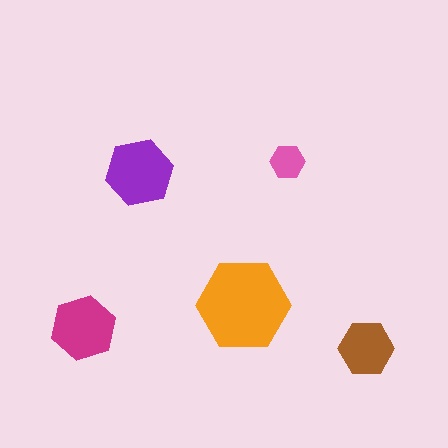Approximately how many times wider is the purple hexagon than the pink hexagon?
About 2 times wider.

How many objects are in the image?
There are 5 objects in the image.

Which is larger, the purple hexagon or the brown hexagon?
The purple one.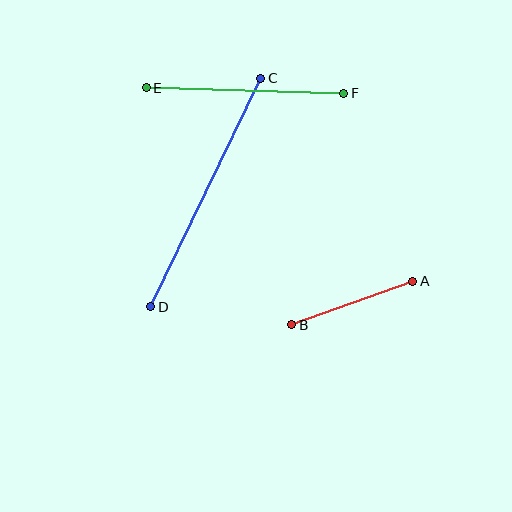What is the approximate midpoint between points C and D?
The midpoint is at approximately (206, 193) pixels.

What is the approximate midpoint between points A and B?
The midpoint is at approximately (352, 303) pixels.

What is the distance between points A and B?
The distance is approximately 129 pixels.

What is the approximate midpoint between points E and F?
The midpoint is at approximately (245, 90) pixels.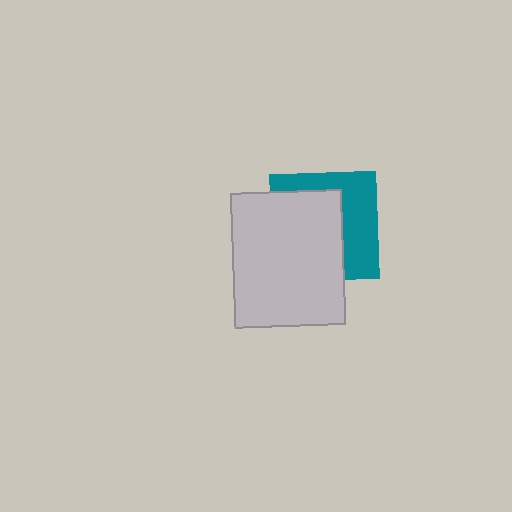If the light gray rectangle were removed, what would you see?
You would see the complete teal square.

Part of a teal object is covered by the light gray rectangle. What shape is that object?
It is a square.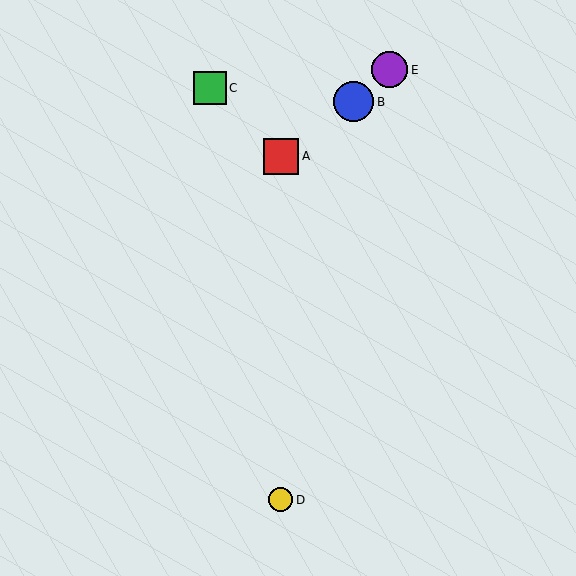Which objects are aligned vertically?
Objects A, D are aligned vertically.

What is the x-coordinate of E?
Object E is at x≈390.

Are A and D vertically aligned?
Yes, both are at x≈281.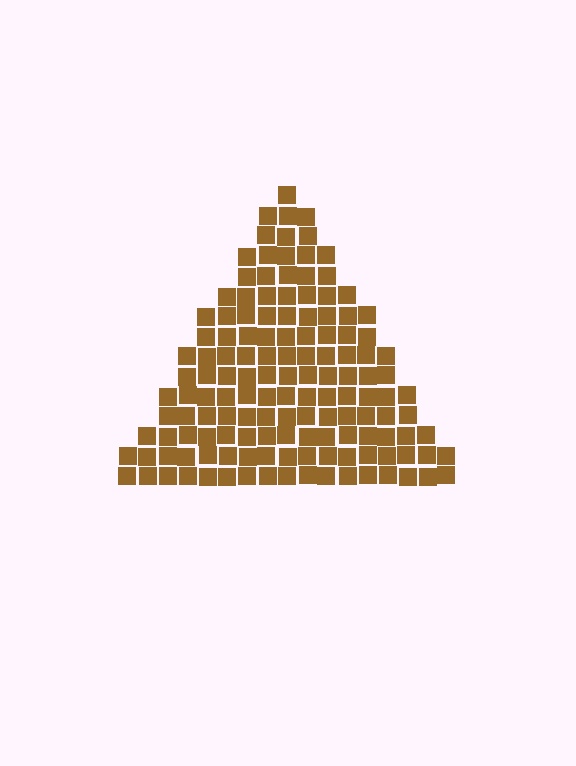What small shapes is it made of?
It is made of small squares.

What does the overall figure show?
The overall figure shows a triangle.